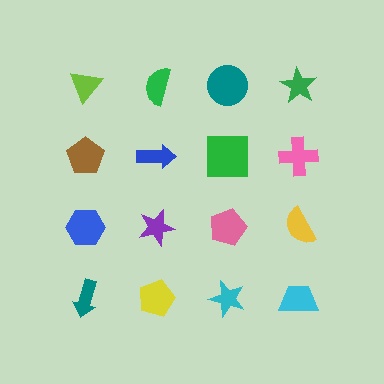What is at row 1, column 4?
A green star.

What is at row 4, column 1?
A teal arrow.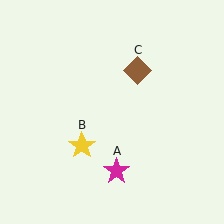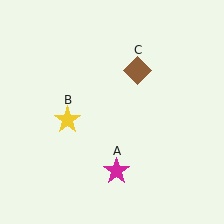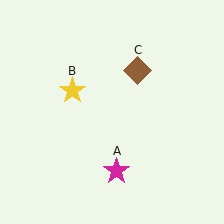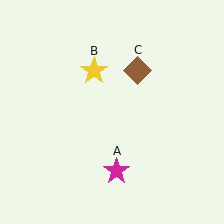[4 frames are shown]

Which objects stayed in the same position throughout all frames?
Magenta star (object A) and brown diamond (object C) remained stationary.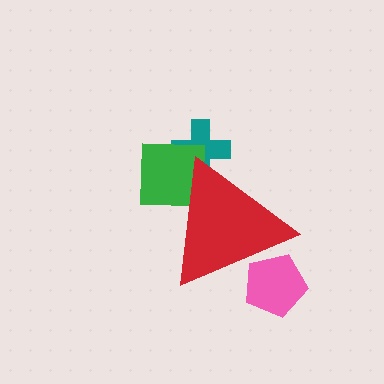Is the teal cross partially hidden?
Yes, the teal cross is partially hidden behind the red triangle.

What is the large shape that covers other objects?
A red triangle.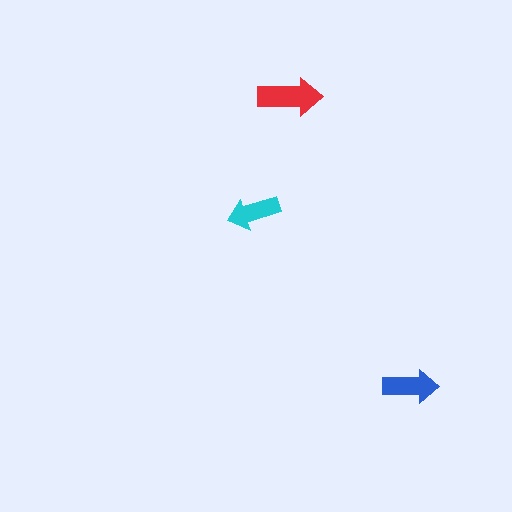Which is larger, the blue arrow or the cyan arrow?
The blue one.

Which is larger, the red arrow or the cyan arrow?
The red one.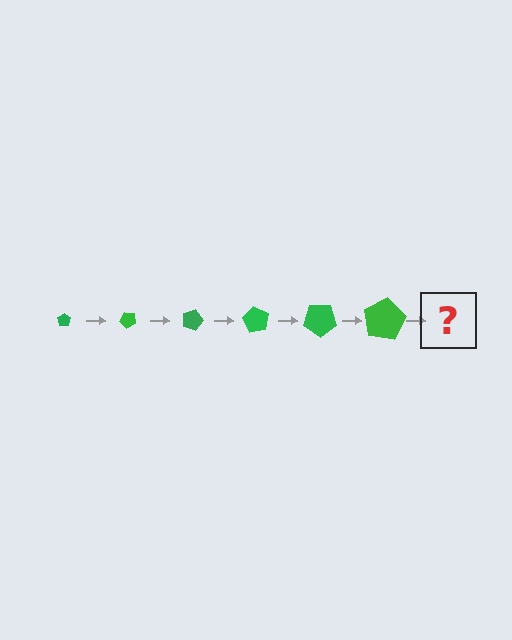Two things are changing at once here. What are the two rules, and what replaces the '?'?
The two rules are that the pentagon grows larger each step and it rotates 45 degrees each step. The '?' should be a pentagon, larger than the previous one and rotated 270 degrees from the start.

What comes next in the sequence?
The next element should be a pentagon, larger than the previous one and rotated 270 degrees from the start.